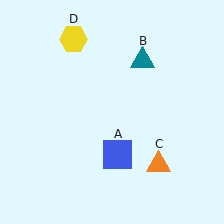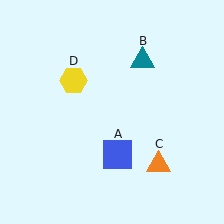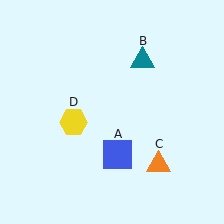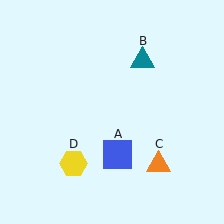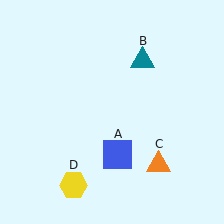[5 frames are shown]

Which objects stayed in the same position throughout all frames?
Blue square (object A) and teal triangle (object B) and orange triangle (object C) remained stationary.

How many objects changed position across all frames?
1 object changed position: yellow hexagon (object D).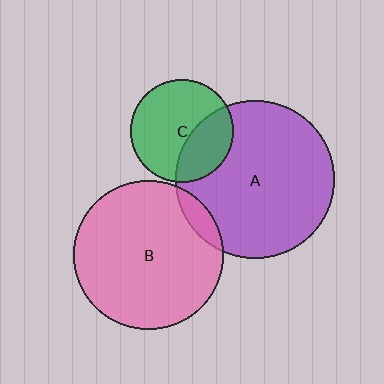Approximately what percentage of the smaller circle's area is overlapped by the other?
Approximately 35%.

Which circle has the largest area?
Circle A (purple).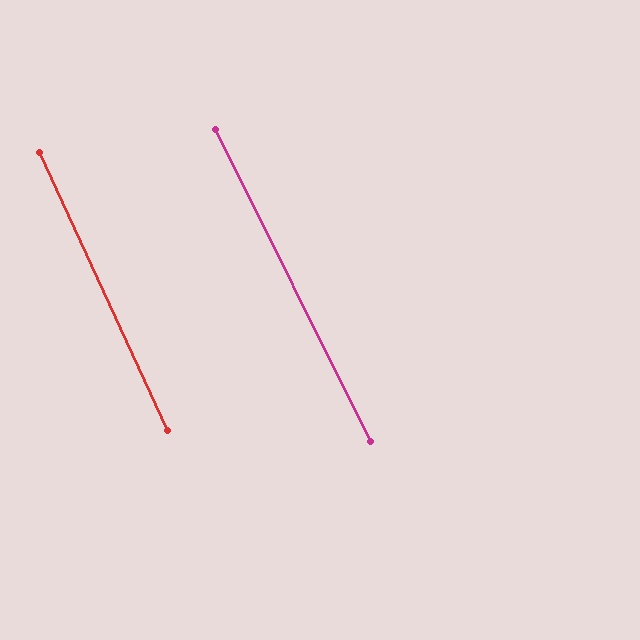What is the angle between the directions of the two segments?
Approximately 2 degrees.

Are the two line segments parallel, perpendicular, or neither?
Parallel — their directions differ by only 1.5°.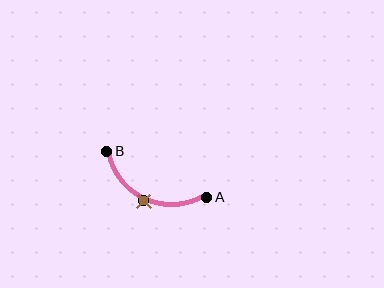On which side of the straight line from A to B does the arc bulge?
The arc bulges below the straight line connecting A and B.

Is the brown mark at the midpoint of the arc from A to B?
Yes. The brown mark lies on the arc at equal arc-length from both A and B — it is the arc midpoint.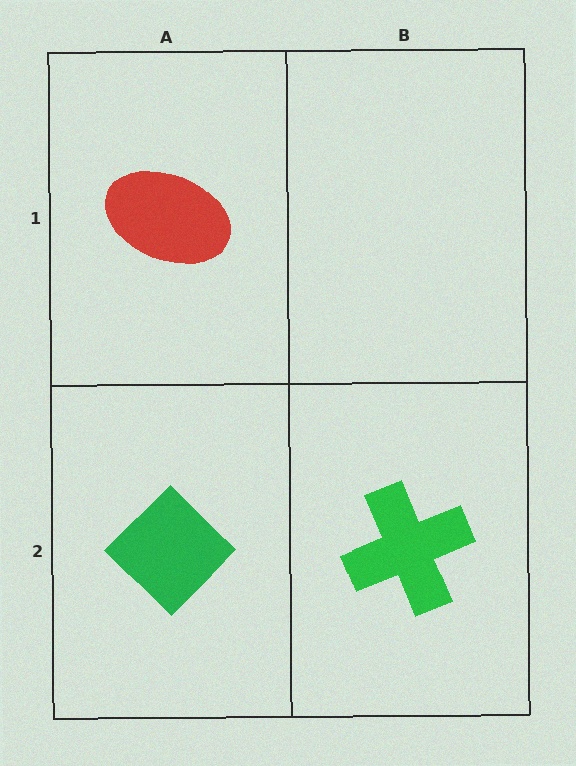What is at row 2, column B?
A green cross.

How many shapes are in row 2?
2 shapes.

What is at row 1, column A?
A red ellipse.